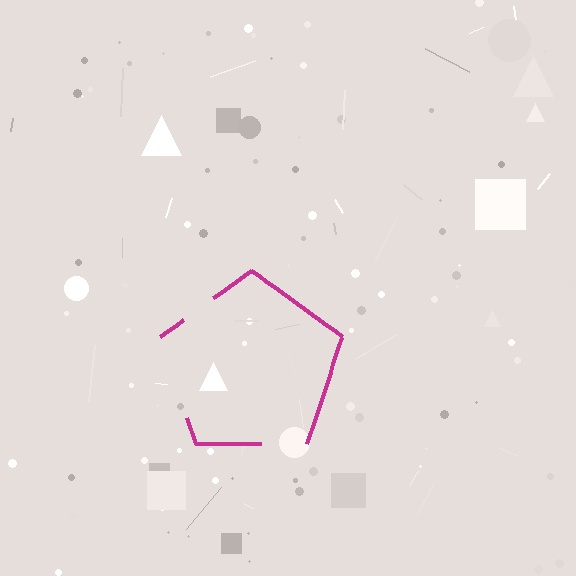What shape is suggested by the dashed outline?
The dashed outline suggests a pentagon.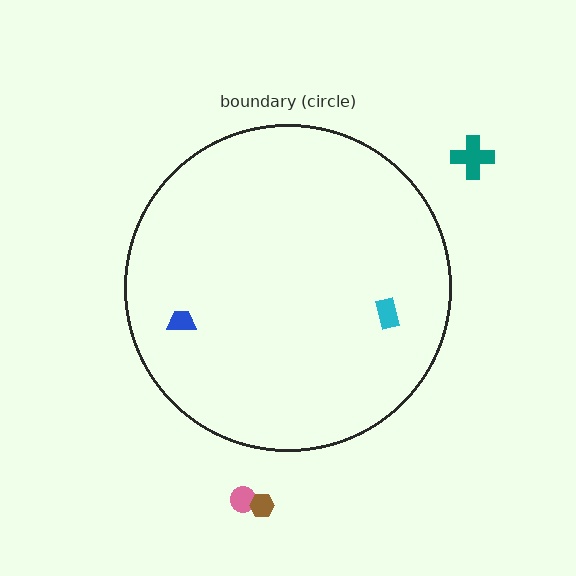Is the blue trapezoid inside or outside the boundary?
Inside.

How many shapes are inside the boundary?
2 inside, 3 outside.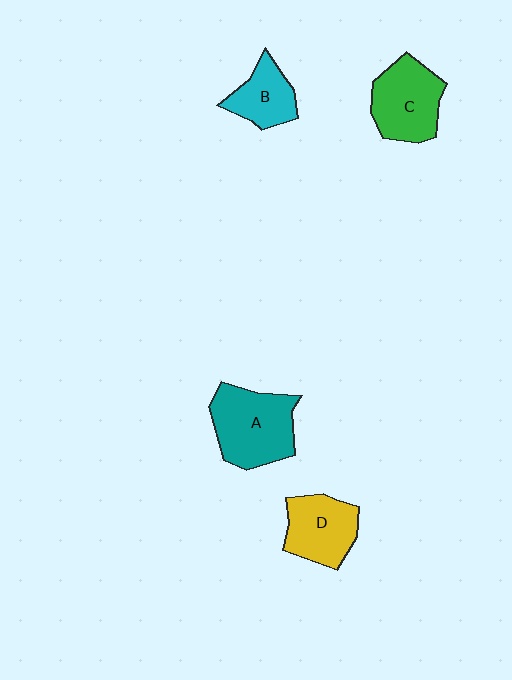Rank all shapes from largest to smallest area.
From largest to smallest: A (teal), C (green), D (yellow), B (cyan).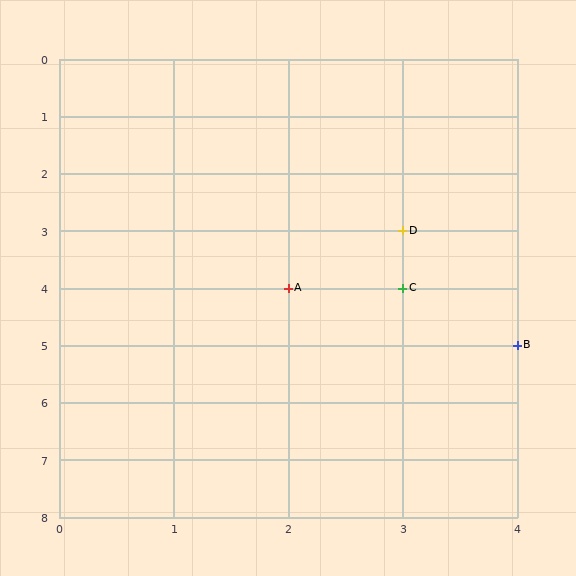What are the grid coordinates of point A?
Point A is at grid coordinates (2, 4).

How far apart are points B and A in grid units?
Points B and A are 2 columns and 1 row apart (about 2.2 grid units diagonally).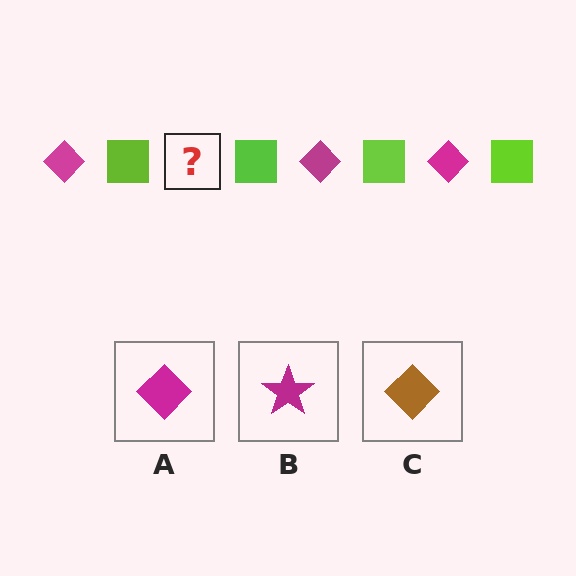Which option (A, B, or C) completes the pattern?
A.